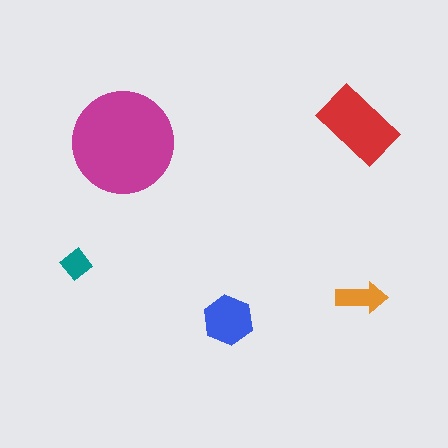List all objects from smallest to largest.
The teal diamond, the orange arrow, the blue hexagon, the red rectangle, the magenta circle.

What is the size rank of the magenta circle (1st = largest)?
1st.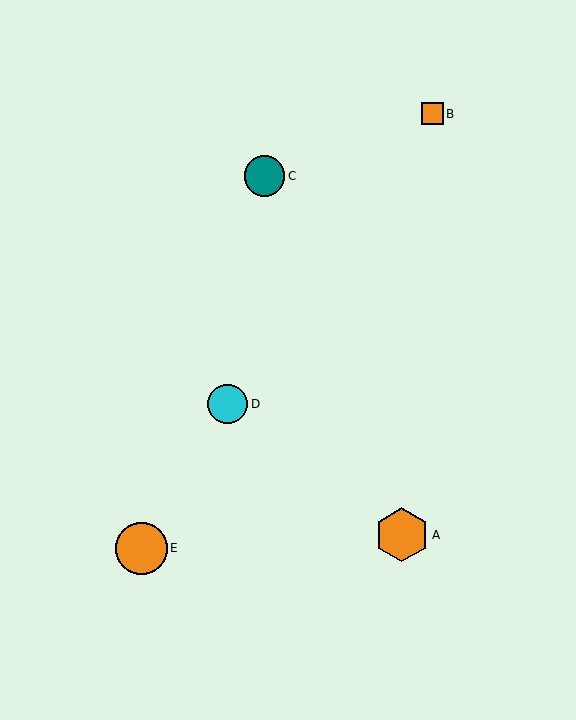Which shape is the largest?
The orange hexagon (labeled A) is the largest.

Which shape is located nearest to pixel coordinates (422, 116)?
The orange square (labeled B) at (433, 114) is nearest to that location.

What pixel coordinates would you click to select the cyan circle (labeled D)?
Click at (228, 404) to select the cyan circle D.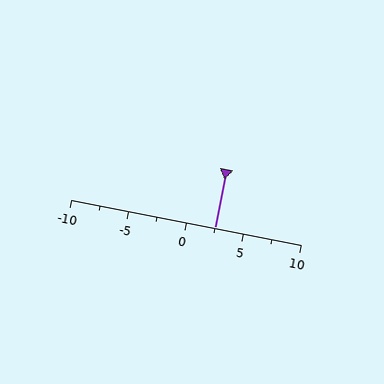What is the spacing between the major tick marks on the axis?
The major ticks are spaced 5 apart.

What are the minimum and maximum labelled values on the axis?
The axis runs from -10 to 10.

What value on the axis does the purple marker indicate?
The marker indicates approximately 2.5.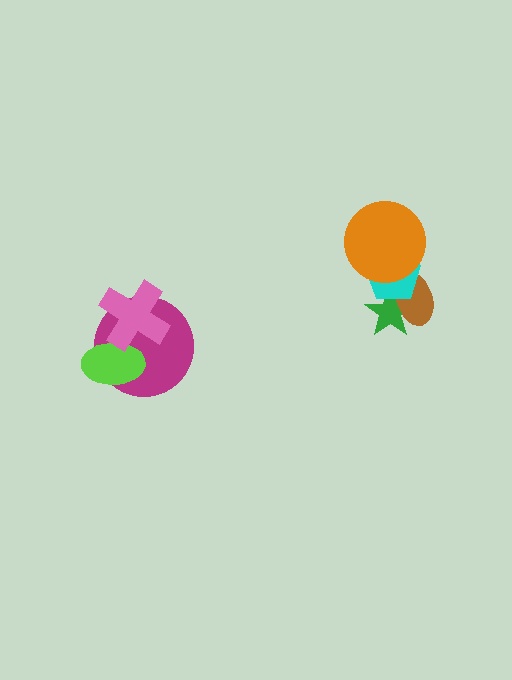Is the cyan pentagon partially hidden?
Yes, it is partially covered by another shape.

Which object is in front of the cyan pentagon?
The orange circle is in front of the cyan pentagon.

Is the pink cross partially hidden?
No, no other shape covers it.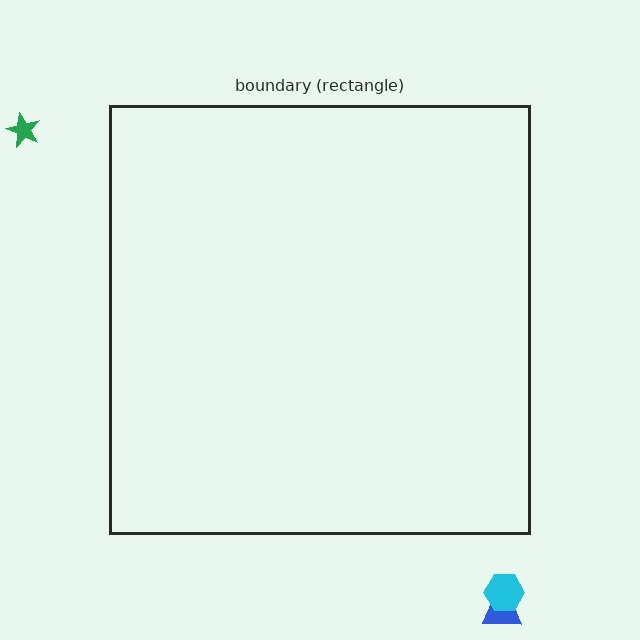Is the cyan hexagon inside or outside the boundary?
Outside.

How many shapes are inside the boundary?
0 inside, 3 outside.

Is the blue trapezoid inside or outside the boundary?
Outside.